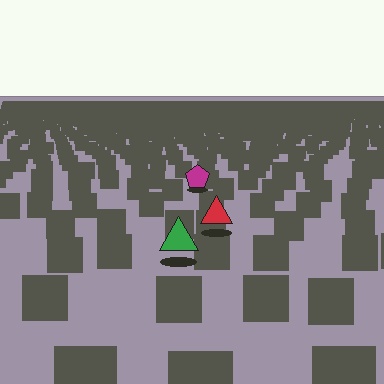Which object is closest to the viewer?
The green triangle is closest. The texture marks near it are larger and more spread out.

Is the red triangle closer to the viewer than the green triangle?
No. The green triangle is closer — you can tell from the texture gradient: the ground texture is coarser near it.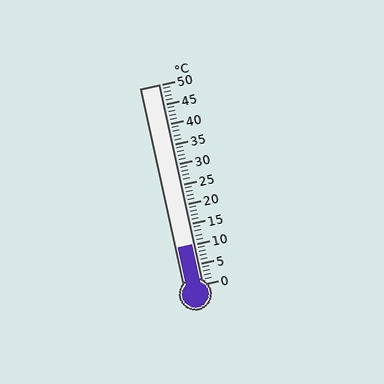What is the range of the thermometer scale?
The thermometer scale ranges from 0°C to 50°C.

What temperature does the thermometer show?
The thermometer shows approximately 10°C.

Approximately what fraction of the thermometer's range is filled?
The thermometer is filled to approximately 20% of its range.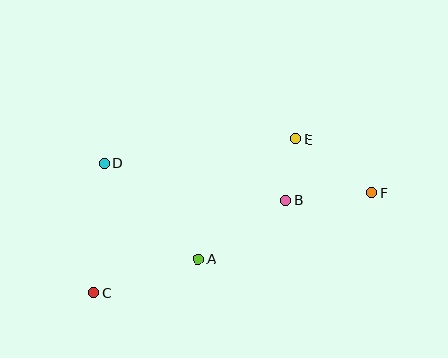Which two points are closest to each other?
Points B and E are closest to each other.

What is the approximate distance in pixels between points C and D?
The distance between C and D is approximately 130 pixels.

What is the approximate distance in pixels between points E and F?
The distance between E and F is approximately 93 pixels.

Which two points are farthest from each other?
Points C and F are farthest from each other.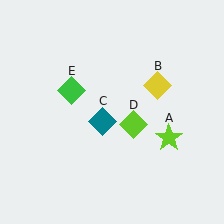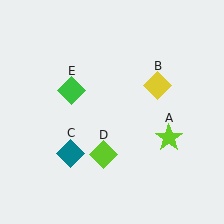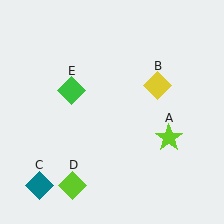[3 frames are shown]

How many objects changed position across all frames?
2 objects changed position: teal diamond (object C), lime diamond (object D).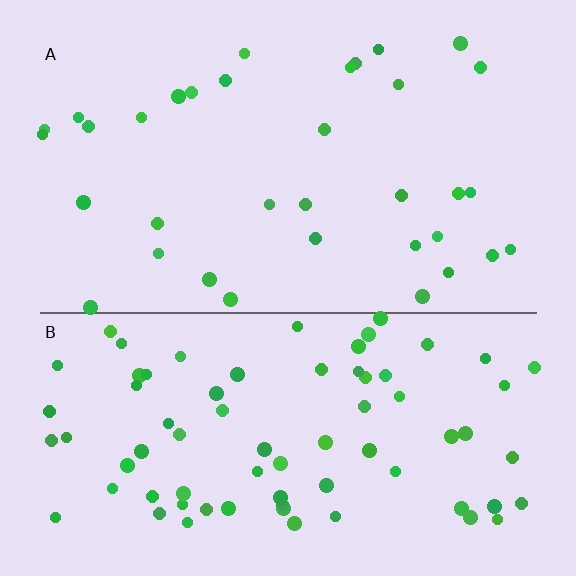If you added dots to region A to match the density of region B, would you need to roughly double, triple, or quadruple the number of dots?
Approximately double.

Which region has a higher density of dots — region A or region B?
B (the bottom).